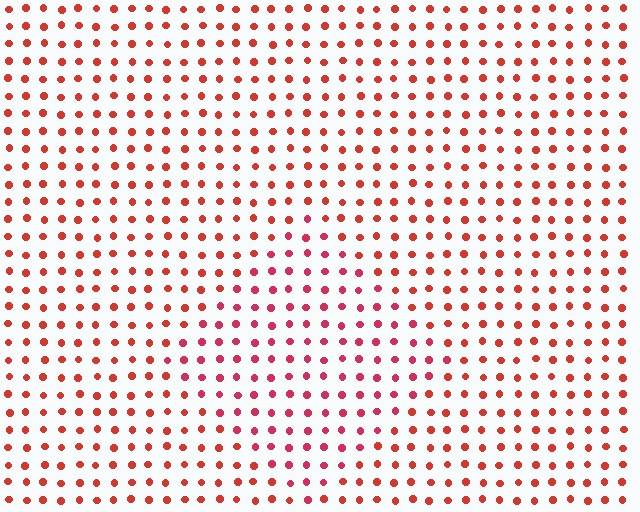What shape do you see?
I see a diamond.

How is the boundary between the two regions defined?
The boundary is defined purely by a slight shift in hue (about 20 degrees). Spacing, size, and orientation are identical on both sides.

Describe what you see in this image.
The image is filled with small red elements in a uniform arrangement. A diamond-shaped region is visible where the elements are tinted to a slightly different hue, forming a subtle color boundary.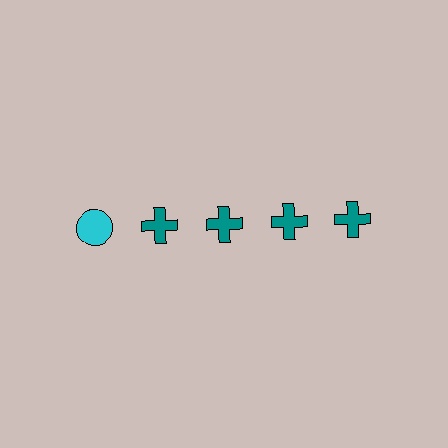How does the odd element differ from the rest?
It differs in both color (cyan instead of teal) and shape (circle instead of cross).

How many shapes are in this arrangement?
There are 5 shapes arranged in a grid pattern.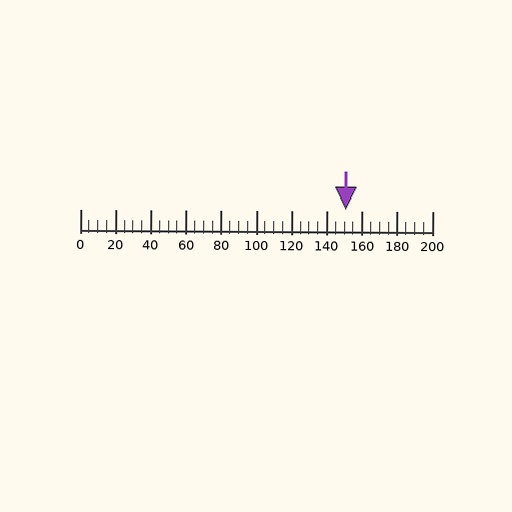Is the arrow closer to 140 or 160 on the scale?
The arrow is closer to 160.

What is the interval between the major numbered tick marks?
The major tick marks are spaced 20 units apart.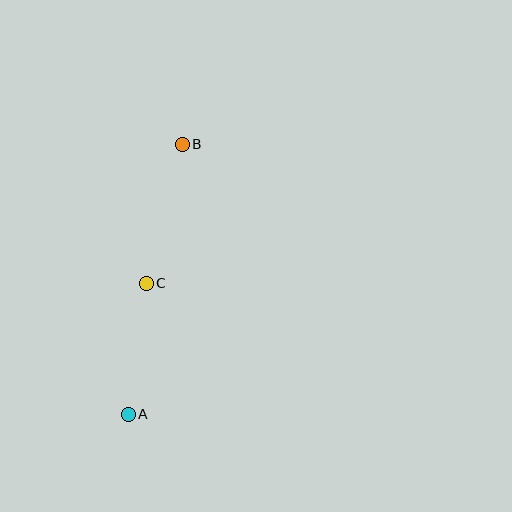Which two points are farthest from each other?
Points A and B are farthest from each other.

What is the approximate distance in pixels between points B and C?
The distance between B and C is approximately 143 pixels.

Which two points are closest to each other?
Points A and C are closest to each other.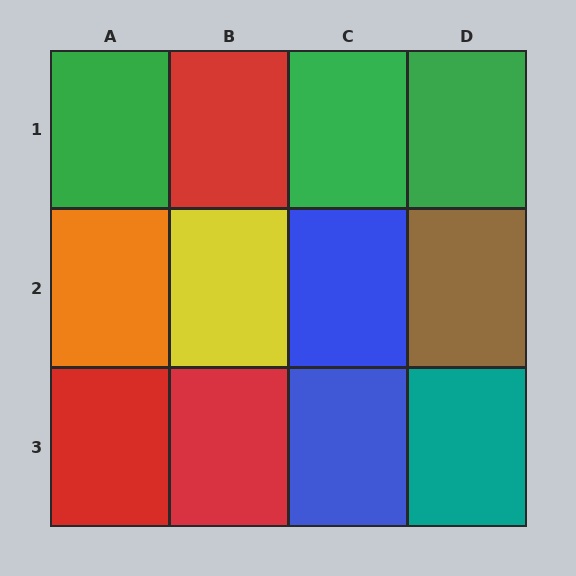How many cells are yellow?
1 cell is yellow.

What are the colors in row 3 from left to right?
Red, red, blue, teal.